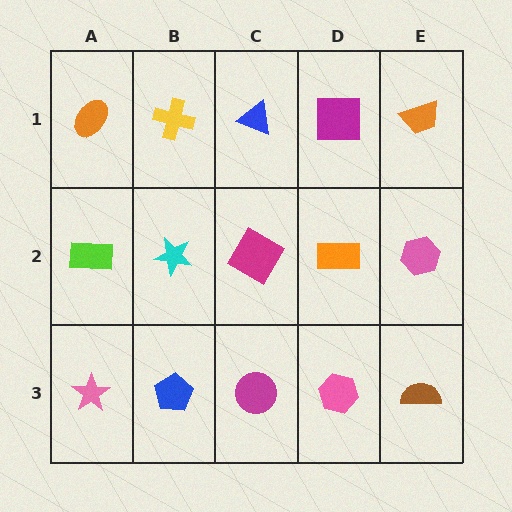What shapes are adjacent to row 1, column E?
A pink hexagon (row 2, column E), a magenta square (row 1, column D).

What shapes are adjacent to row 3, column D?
An orange rectangle (row 2, column D), a magenta circle (row 3, column C), a brown semicircle (row 3, column E).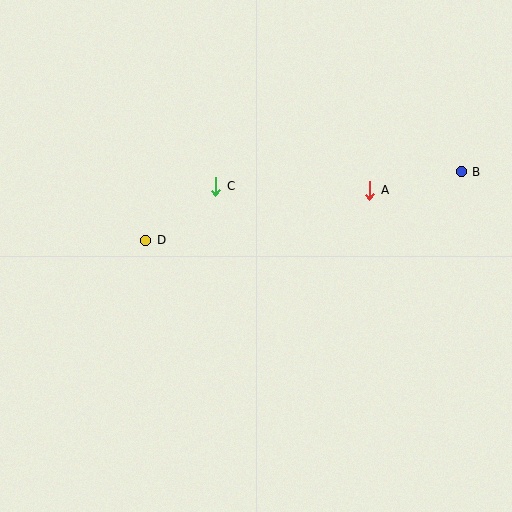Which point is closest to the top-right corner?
Point B is closest to the top-right corner.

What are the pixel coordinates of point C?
Point C is at (216, 187).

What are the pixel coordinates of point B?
Point B is at (461, 172).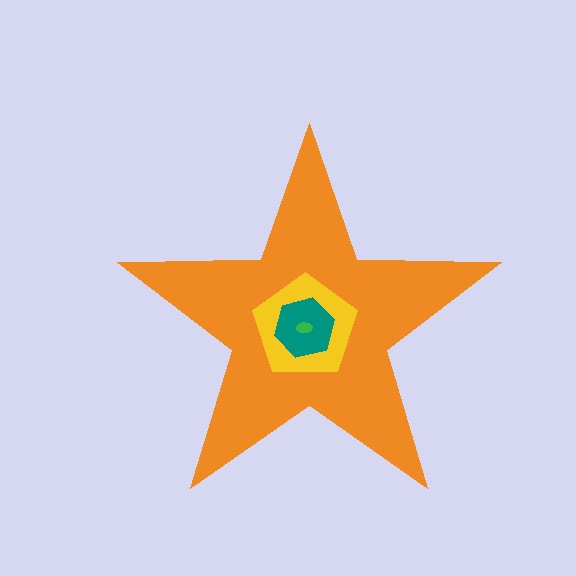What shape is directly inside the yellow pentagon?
The teal hexagon.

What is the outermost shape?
The orange star.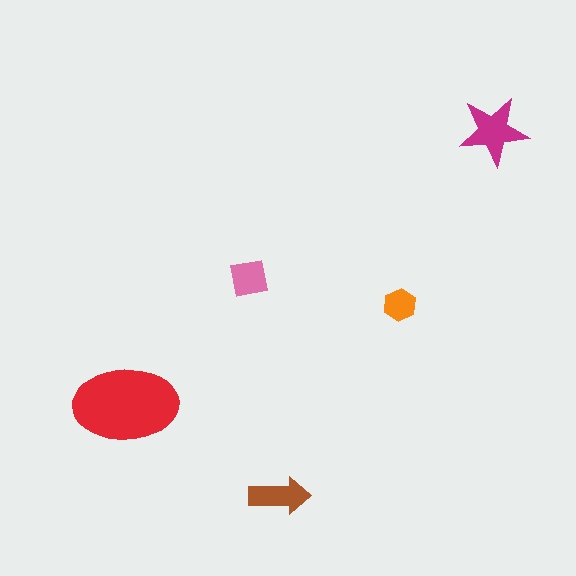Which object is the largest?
The red ellipse.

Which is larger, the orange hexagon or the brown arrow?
The brown arrow.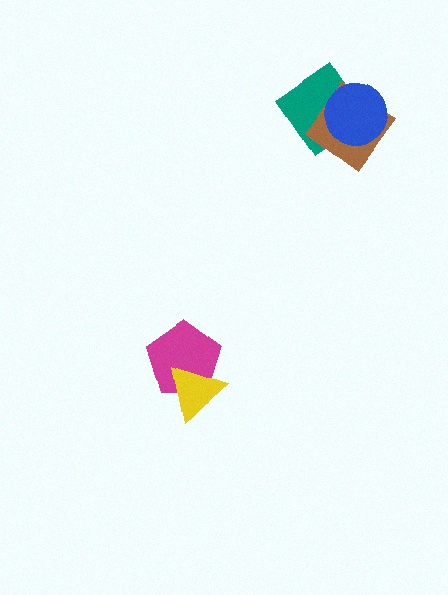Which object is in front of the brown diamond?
The blue circle is in front of the brown diamond.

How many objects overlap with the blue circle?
2 objects overlap with the blue circle.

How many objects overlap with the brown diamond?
2 objects overlap with the brown diamond.